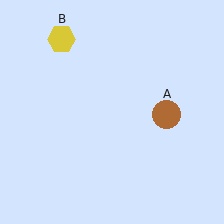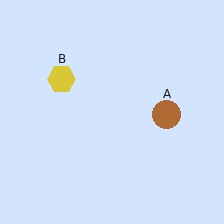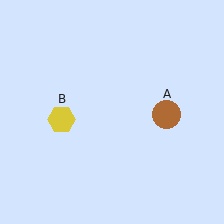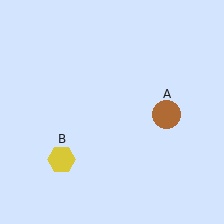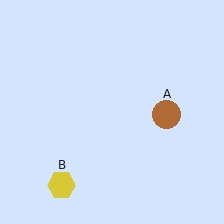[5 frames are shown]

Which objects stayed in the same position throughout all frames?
Brown circle (object A) remained stationary.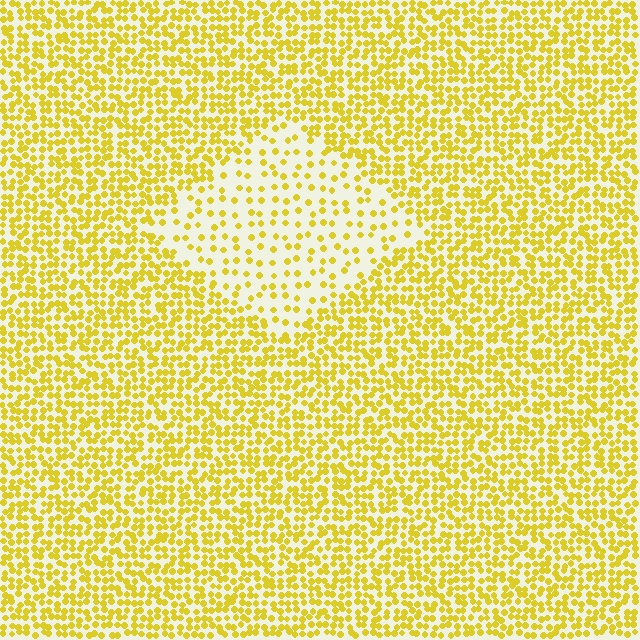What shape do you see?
I see a diamond.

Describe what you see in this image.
The image contains small yellow elements arranged at two different densities. A diamond-shaped region is visible where the elements are less densely packed than the surrounding area.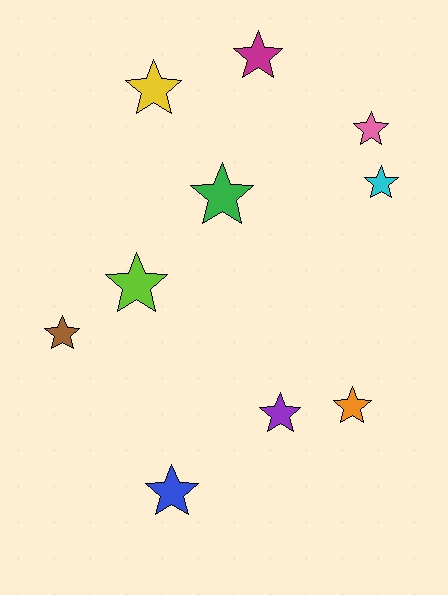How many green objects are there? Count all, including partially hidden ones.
There is 1 green object.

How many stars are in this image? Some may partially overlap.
There are 10 stars.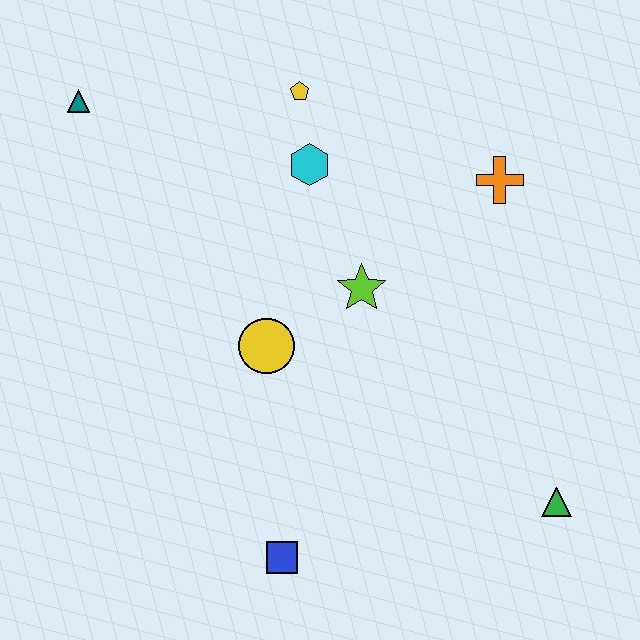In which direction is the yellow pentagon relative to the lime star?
The yellow pentagon is above the lime star.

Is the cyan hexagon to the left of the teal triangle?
No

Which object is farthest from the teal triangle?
The green triangle is farthest from the teal triangle.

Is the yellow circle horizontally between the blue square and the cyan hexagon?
No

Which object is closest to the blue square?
The yellow circle is closest to the blue square.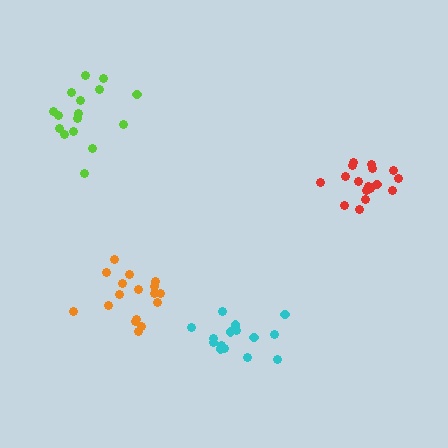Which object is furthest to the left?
The lime cluster is leftmost.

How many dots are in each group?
Group 1: 15 dots, Group 2: 17 dots, Group 3: 17 dots, Group 4: 16 dots (65 total).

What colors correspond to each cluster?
The clusters are colored: cyan, orange, red, lime.